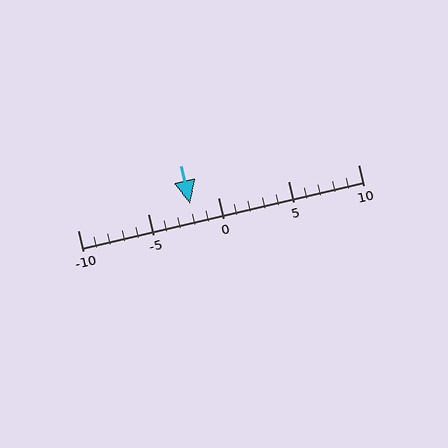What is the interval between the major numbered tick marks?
The major tick marks are spaced 5 units apart.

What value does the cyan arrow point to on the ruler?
The cyan arrow points to approximately -2.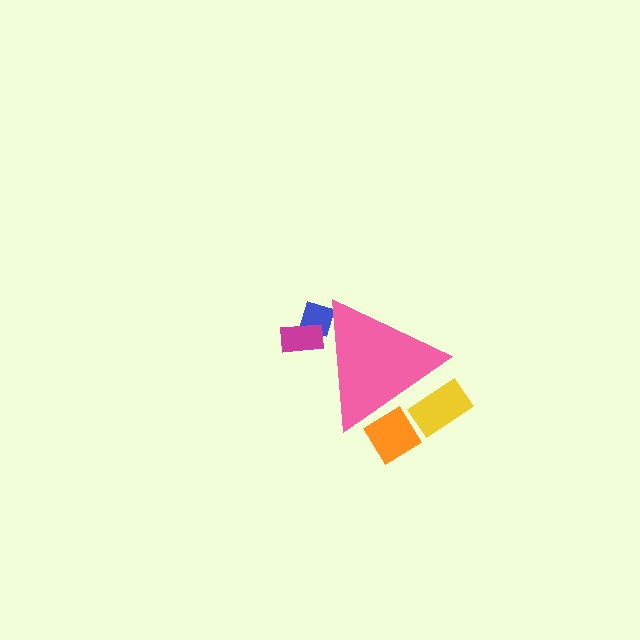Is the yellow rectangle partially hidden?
Yes, the yellow rectangle is partially hidden behind the pink triangle.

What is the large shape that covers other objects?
A pink triangle.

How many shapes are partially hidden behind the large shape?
4 shapes are partially hidden.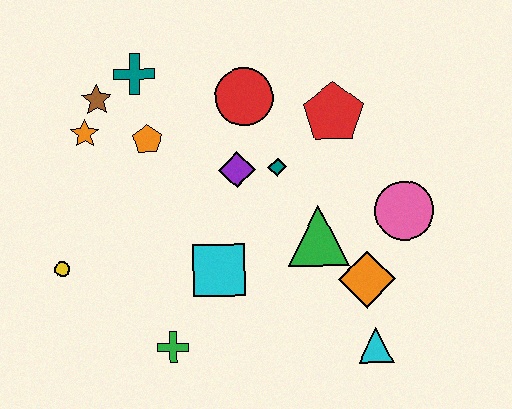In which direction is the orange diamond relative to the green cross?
The orange diamond is to the right of the green cross.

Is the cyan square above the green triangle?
No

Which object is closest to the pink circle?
The orange diamond is closest to the pink circle.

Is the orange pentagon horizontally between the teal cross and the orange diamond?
Yes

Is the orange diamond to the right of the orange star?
Yes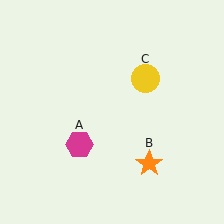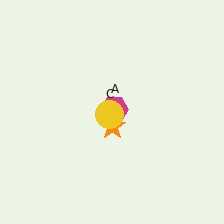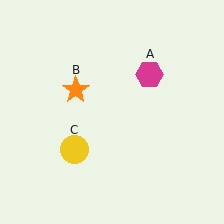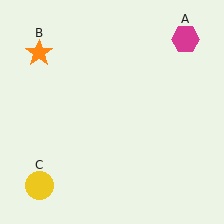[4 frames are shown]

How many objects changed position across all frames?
3 objects changed position: magenta hexagon (object A), orange star (object B), yellow circle (object C).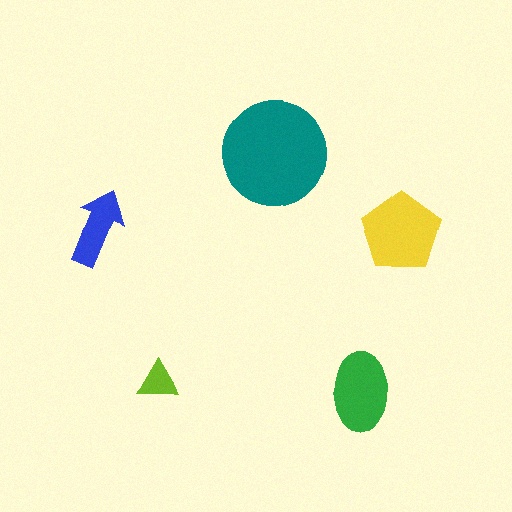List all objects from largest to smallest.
The teal circle, the yellow pentagon, the green ellipse, the blue arrow, the lime triangle.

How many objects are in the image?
There are 5 objects in the image.